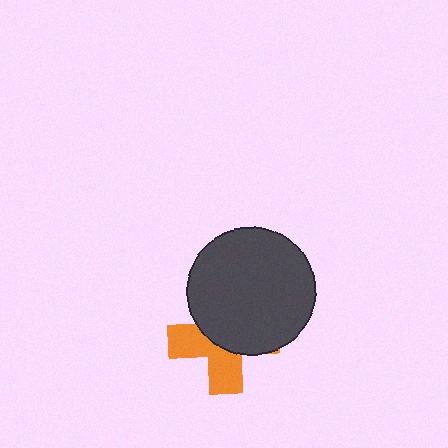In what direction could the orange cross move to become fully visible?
The orange cross could move down. That would shift it out from behind the dark gray circle entirely.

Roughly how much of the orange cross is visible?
A small part of it is visible (roughly 44%).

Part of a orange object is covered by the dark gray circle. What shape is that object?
It is a cross.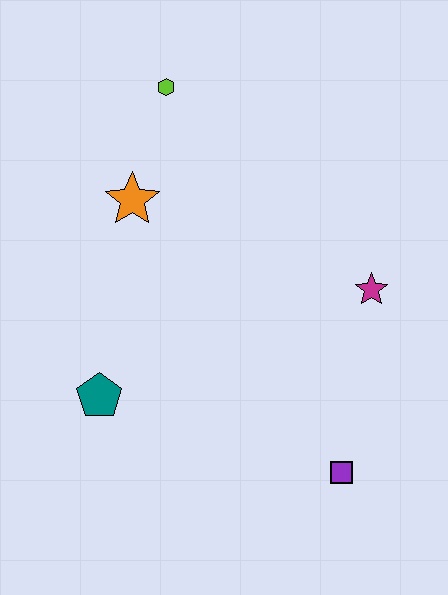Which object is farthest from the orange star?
The purple square is farthest from the orange star.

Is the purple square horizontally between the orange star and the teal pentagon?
No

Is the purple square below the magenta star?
Yes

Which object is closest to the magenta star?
The purple square is closest to the magenta star.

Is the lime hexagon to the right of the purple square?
No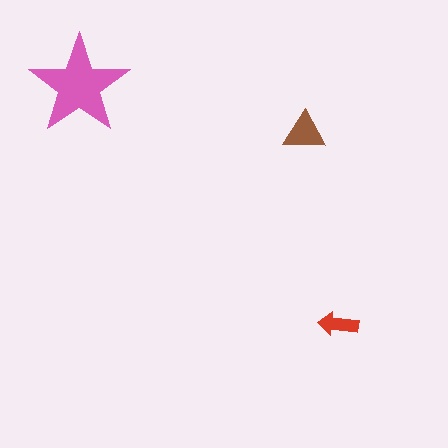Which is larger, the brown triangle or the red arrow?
The brown triangle.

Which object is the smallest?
The red arrow.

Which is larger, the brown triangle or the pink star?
The pink star.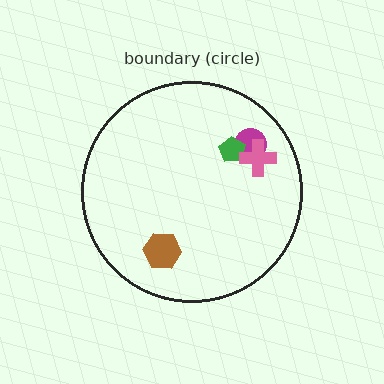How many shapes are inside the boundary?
4 inside, 0 outside.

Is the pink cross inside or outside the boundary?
Inside.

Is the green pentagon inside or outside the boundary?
Inside.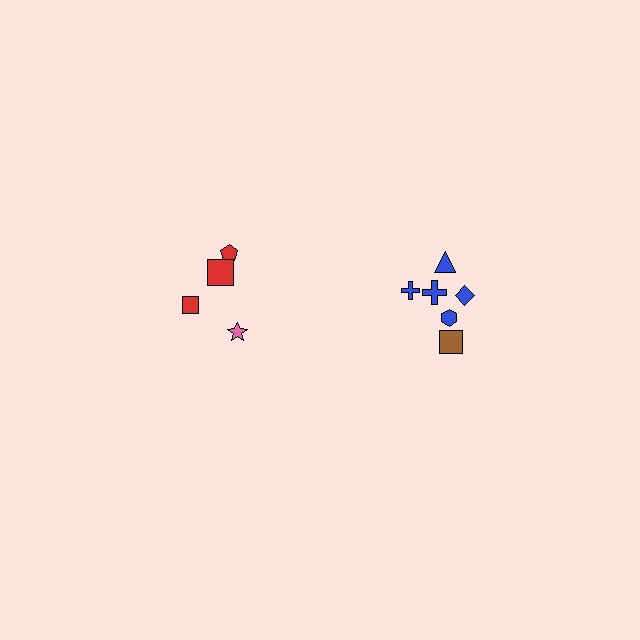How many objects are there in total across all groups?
There are 10 objects.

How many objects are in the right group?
There are 6 objects.